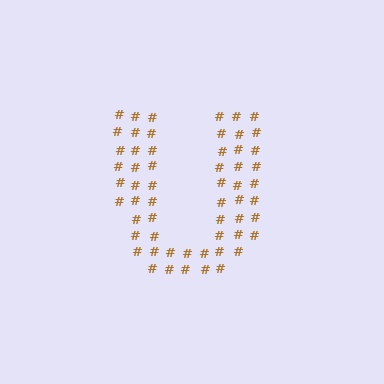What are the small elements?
The small elements are hash symbols.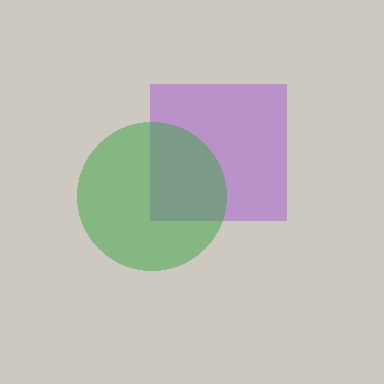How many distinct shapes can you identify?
There are 2 distinct shapes: a purple square, a green circle.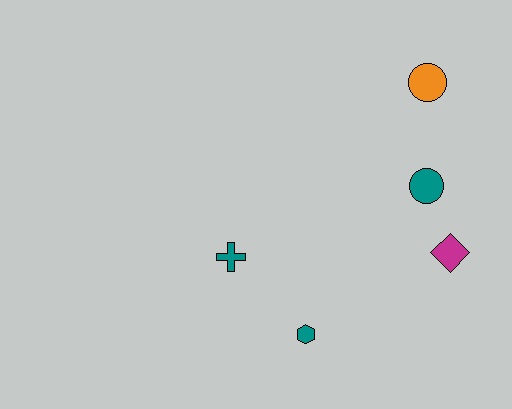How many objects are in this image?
There are 5 objects.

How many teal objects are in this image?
There are 3 teal objects.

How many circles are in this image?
There are 2 circles.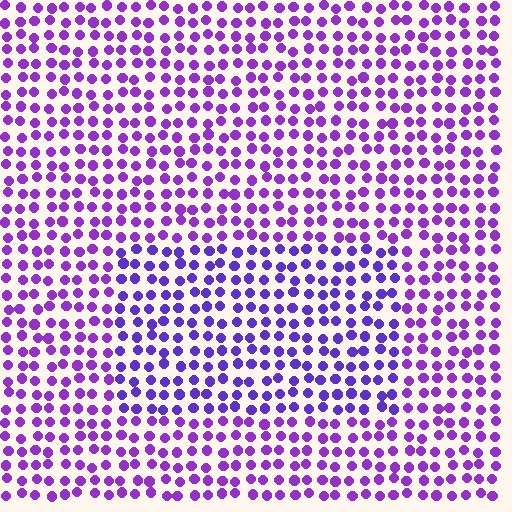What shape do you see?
I see a rectangle.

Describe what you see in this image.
The image is filled with small purple elements in a uniform arrangement. A rectangle-shaped region is visible where the elements are tinted to a slightly different hue, forming a subtle color boundary.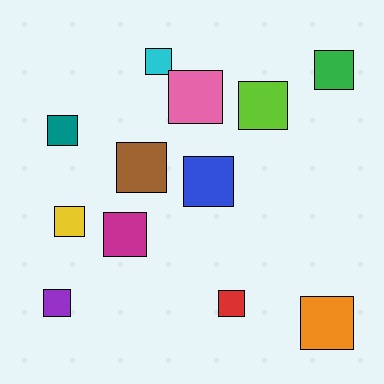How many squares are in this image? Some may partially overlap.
There are 12 squares.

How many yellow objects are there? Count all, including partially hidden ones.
There is 1 yellow object.